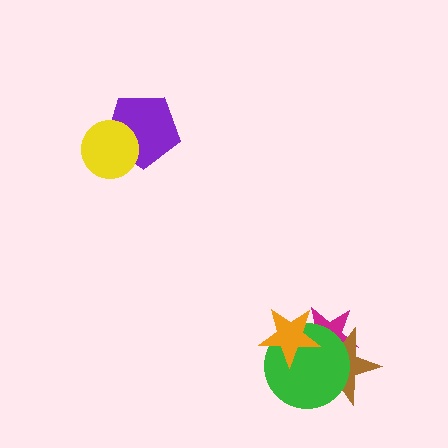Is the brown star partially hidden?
Yes, it is partially covered by another shape.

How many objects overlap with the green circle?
3 objects overlap with the green circle.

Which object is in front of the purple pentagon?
The yellow circle is in front of the purple pentagon.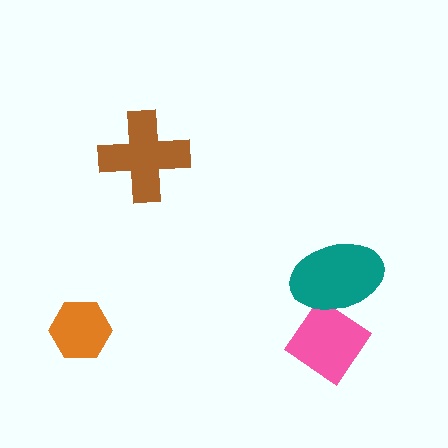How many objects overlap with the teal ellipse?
1 object overlaps with the teal ellipse.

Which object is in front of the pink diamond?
The teal ellipse is in front of the pink diamond.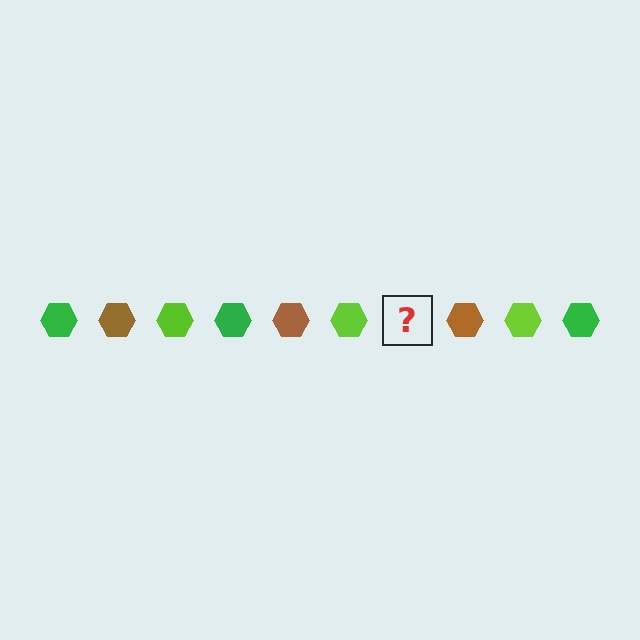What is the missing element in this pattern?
The missing element is a green hexagon.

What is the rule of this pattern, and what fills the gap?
The rule is that the pattern cycles through green, brown, lime hexagons. The gap should be filled with a green hexagon.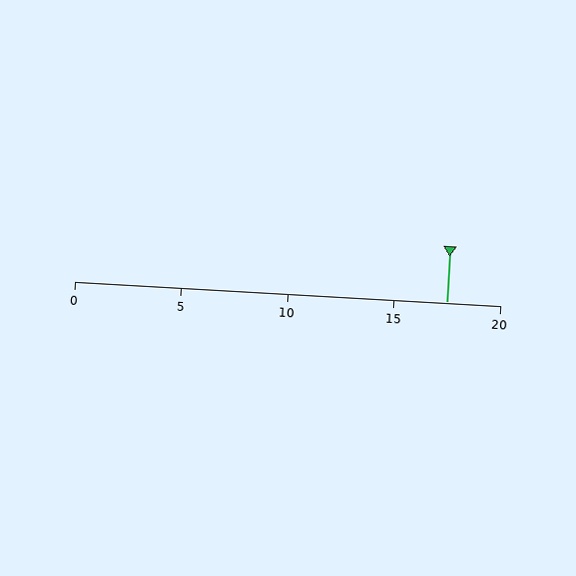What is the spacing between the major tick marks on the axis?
The major ticks are spaced 5 apart.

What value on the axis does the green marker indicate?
The marker indicates approximately 17.5.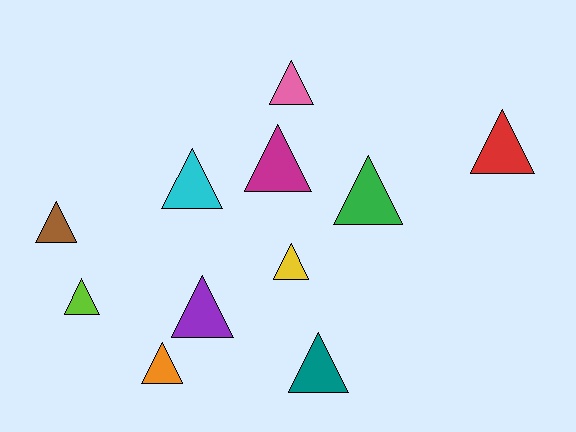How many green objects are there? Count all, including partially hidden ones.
There is 1 green object.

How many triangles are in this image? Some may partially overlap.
There are 11 triangles.